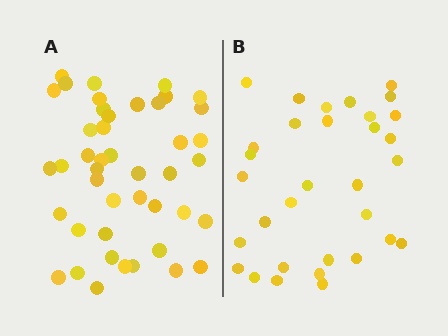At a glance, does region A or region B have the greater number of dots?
Region A (the left region) has more dots.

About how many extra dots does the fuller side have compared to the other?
Region A has roughly 12 or so more dots than region B.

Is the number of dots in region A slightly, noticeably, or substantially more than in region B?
Region A has noticeably more, but not dramatically so. The ratio is roughly 1.4 to 1.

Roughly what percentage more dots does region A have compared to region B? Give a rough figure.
About 40% more.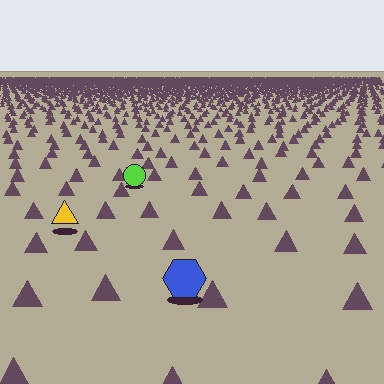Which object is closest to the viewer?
The blue hexagon is closest. The texture marks near it are larger and more spread out.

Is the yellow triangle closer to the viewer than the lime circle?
Yes. The yellow triangle is closer — you can tell from the texture gradient: the ground texture is coarser near it.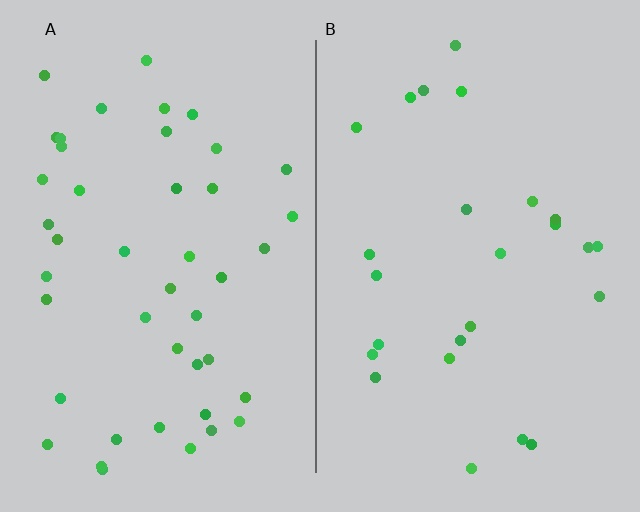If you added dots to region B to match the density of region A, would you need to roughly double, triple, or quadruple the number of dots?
Approximately double.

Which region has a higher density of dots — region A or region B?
A (the left).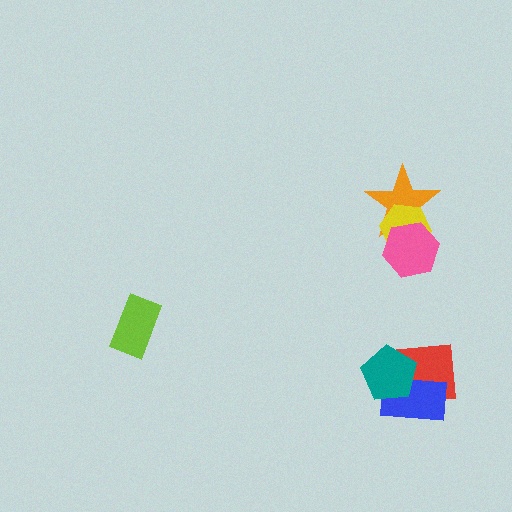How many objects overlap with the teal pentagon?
2 objects overlap with the teal pentagon.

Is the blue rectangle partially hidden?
Yes, it is partially covered by another shape.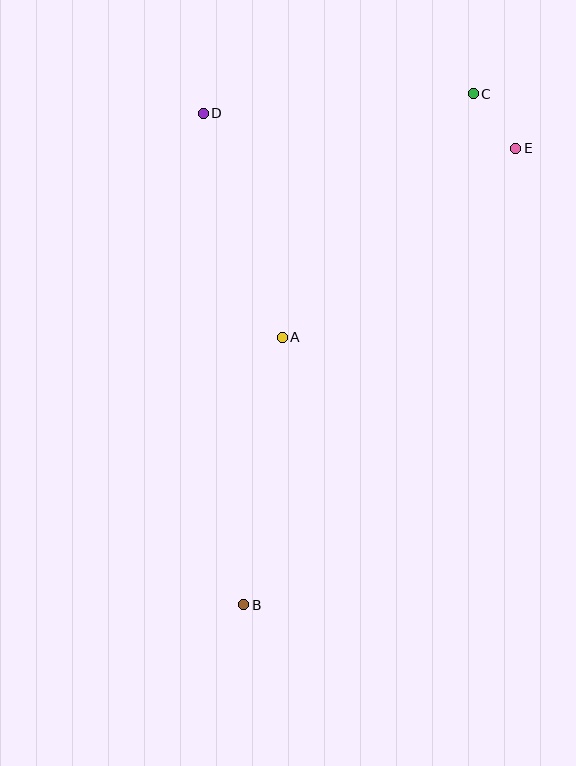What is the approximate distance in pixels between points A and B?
The distance between A and B is approximately 270 pixels.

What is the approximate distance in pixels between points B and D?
The distance between B and D is approximately 493 pixels.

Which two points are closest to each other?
Points C and E are closest to each other.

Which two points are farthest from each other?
Points B and C are farthest from each other.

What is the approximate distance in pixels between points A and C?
The distance between A and C is approximately 309 pixels.